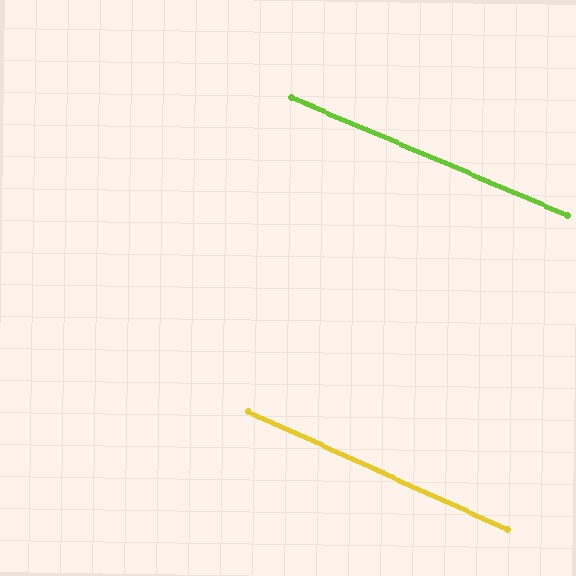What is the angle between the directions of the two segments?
Approximately 1 degree.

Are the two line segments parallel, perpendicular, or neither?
Parallel — their directions differ by only 1.3°.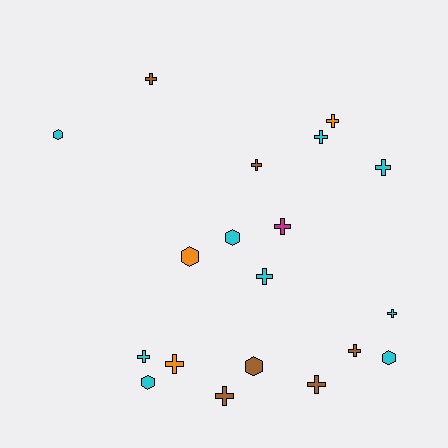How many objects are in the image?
There are 19 objects.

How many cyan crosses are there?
There are 5 cyan crosses.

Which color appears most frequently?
Cyan, with 9 objects.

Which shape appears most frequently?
Cross, with 13 objects.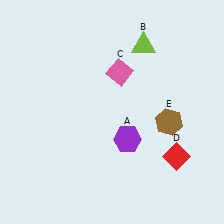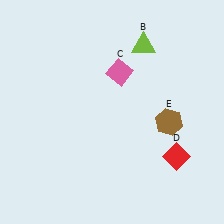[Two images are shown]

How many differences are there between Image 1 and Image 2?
There is 1 difference between the two images.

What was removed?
The purple hexagon (A) was removed in Image 2.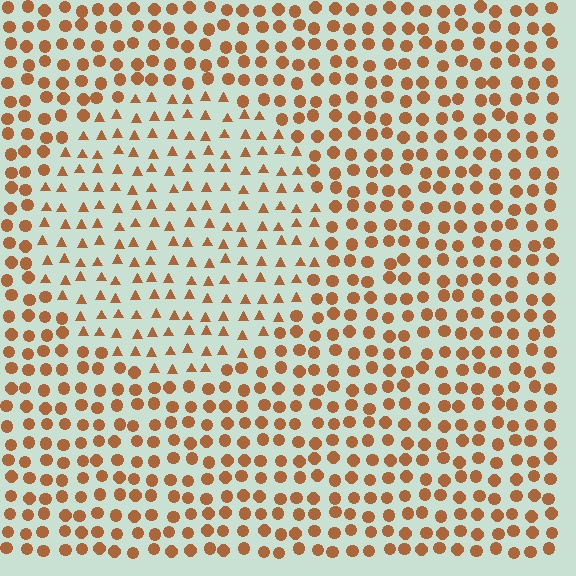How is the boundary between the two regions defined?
The boundary is defined by a change in element shape: triangles inside vs. circles outside. All elements share the same color and spacing.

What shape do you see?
I see a circle.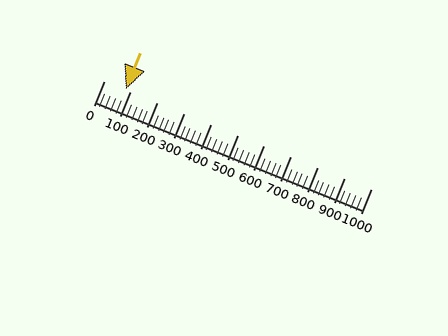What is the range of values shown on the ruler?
The ruler shows values from 0 to 1000.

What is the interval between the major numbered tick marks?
The major tick marks are spaced 100 units apart.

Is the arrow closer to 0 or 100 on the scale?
The arrow is closer to 100.